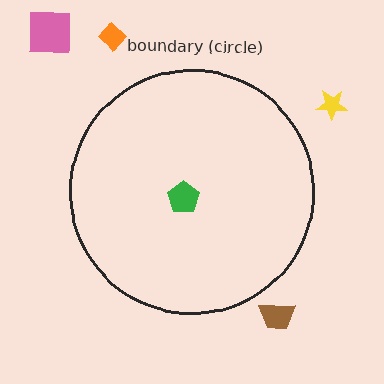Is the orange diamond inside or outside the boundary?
Outside.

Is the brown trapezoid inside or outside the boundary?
Outside.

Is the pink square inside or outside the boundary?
Outside.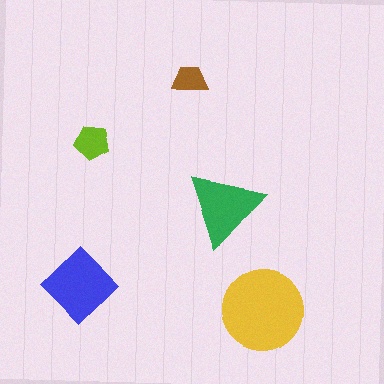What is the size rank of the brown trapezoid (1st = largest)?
5th.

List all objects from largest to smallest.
The yellow circle, the blue diamond, the green triangle, the lime pentagon, the brown trapezoid.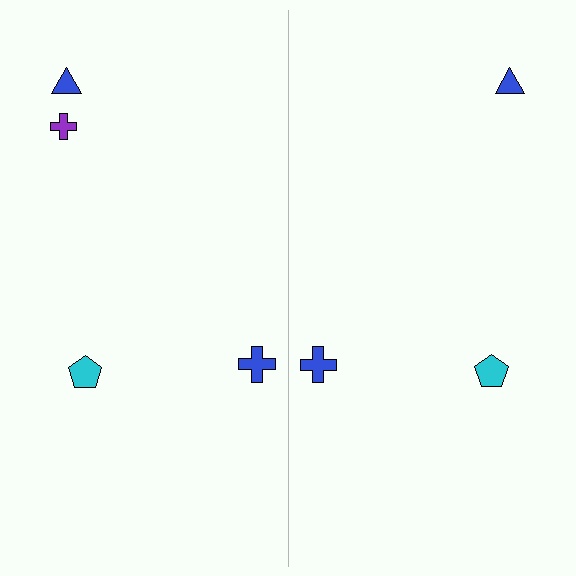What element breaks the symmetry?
A purple cross is missing from the right side.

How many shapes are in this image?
There are 7 shapes in this image.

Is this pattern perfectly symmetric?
No, the pattern is not perfectly symmetric. A purple cross is missing from the right side.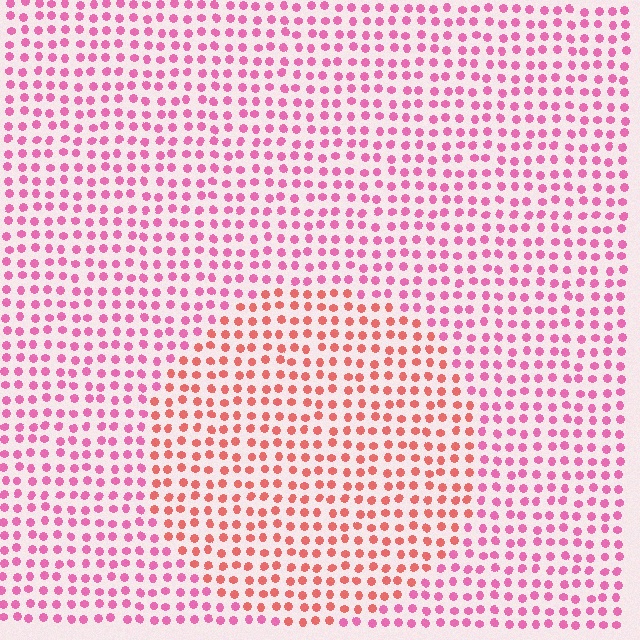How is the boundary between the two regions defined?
The boundary is defined purely by a slight shift in hue (about 35 degrees). Spacing, size, and orientation are identical on both sides.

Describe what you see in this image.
The image is filled with small pink elements in a uniform arrangement. A circle-shaped region is visible where the elements are tinted to a slightly different hue, forming a subtle color boundary.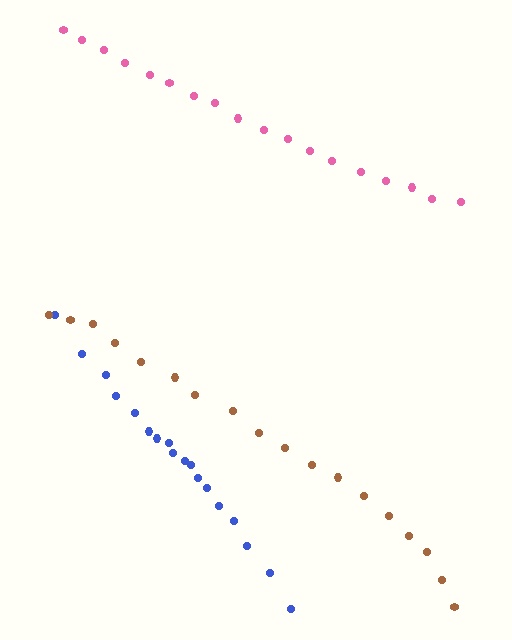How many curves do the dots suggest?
There are 3 distinct paths.